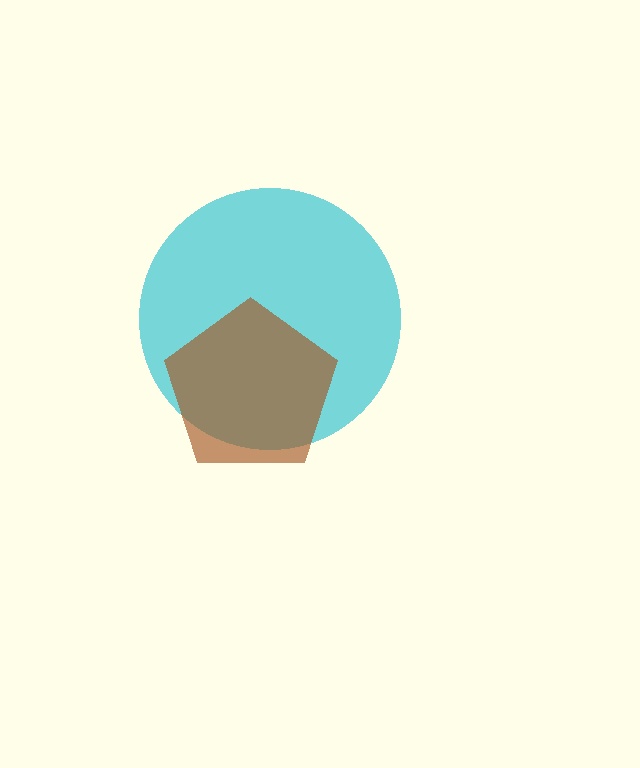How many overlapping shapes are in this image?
There are 2 overlapping shapes in the image.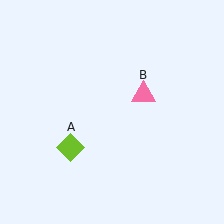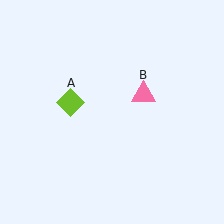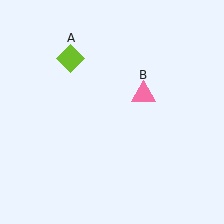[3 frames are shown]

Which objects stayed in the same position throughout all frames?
Pink triangle (object B) remained stationary.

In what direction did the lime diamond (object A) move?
The lime diamond (object A) moved up.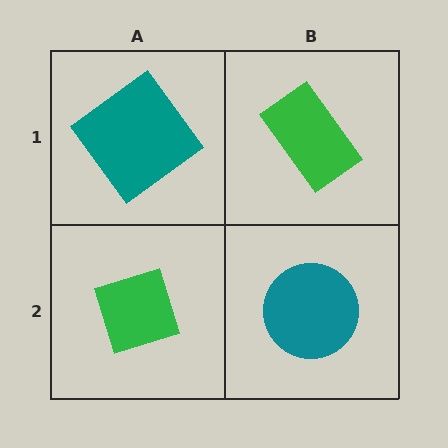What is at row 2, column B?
A teal circle.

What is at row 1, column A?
A teal diamond.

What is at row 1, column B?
A green rectangle.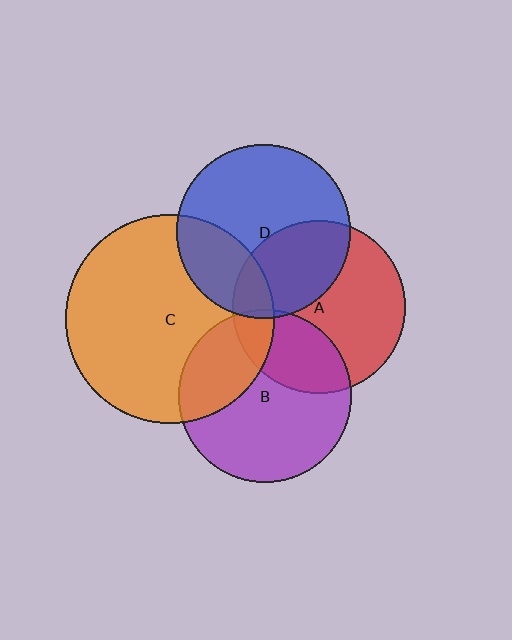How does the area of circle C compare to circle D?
Approximately 1.4 times.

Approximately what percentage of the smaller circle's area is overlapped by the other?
Approximately 25%.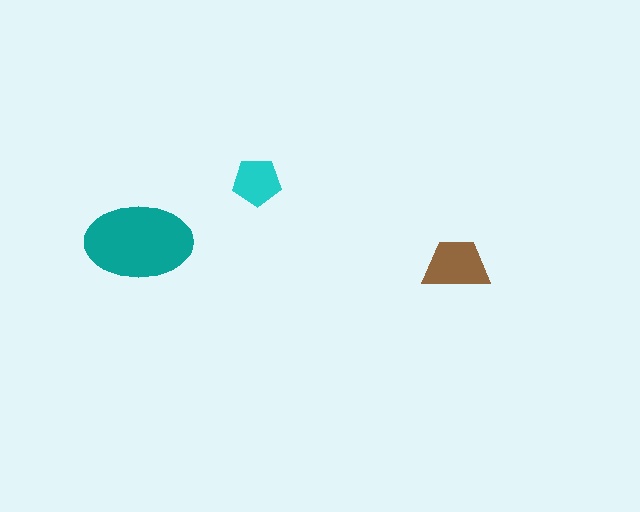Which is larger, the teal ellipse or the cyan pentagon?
The teal ellipse.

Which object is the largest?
The teal ellipse.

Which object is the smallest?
The cyan pentagon.